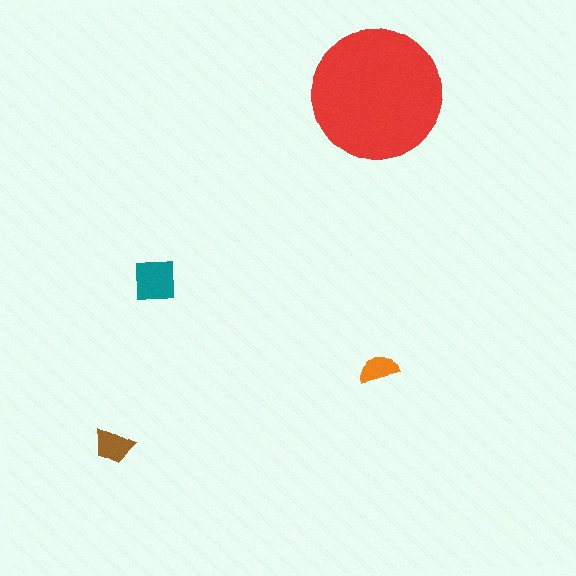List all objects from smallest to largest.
The orange semicircle, the brown trapezoid, the teal square, the red circle.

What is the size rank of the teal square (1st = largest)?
2nd.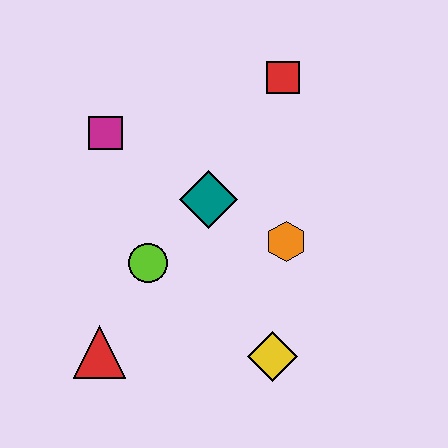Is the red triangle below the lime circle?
Yes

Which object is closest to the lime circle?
The teal diamond is closest to the lime circle.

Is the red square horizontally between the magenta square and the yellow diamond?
No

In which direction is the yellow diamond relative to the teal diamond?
The yellow diamond is below the teal diamond.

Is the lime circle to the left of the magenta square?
No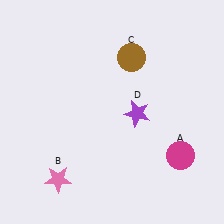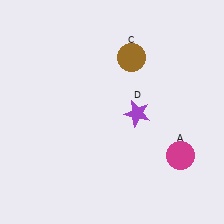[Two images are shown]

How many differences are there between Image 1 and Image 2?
There is 1 difference between the two images.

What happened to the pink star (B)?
The pink star (B) was removed in Image 2. It was in the bottom-left area of Image 1.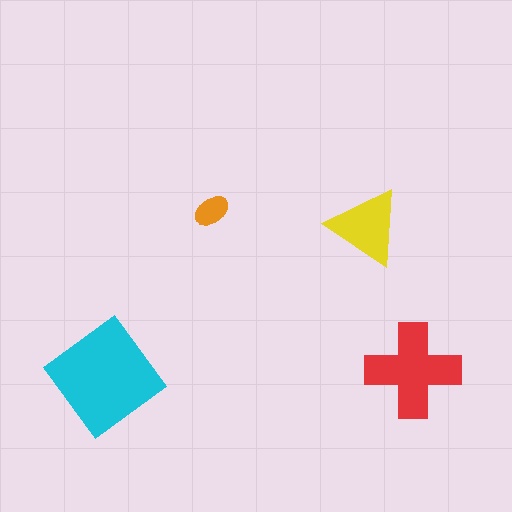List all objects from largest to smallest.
The cyan diamond, the red cross, the yellow triangle, the orange ellipse.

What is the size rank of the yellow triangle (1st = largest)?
3rd.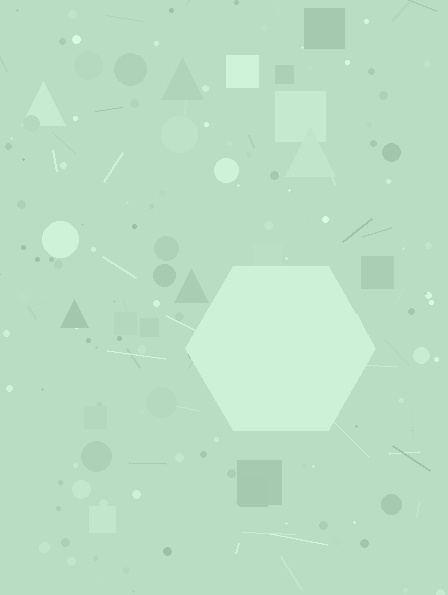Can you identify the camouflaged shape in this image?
The camouflaged shape is a hexagon.